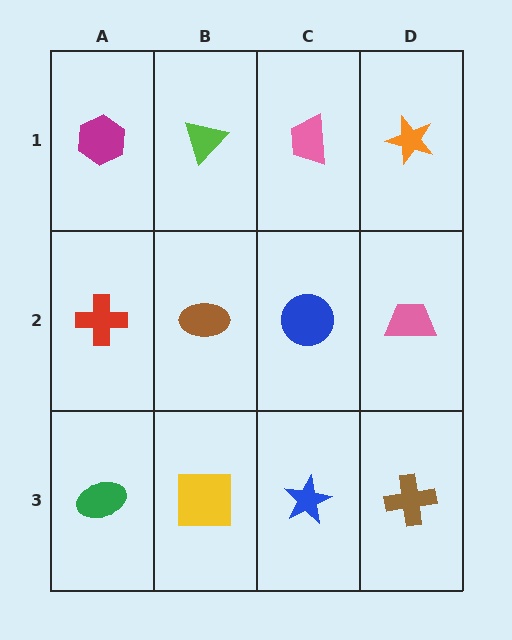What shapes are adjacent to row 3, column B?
A brown ellipse (row 2, column B), a green ellipse (row 3, column A), a blue star (row 3, column C).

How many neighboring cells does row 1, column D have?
2.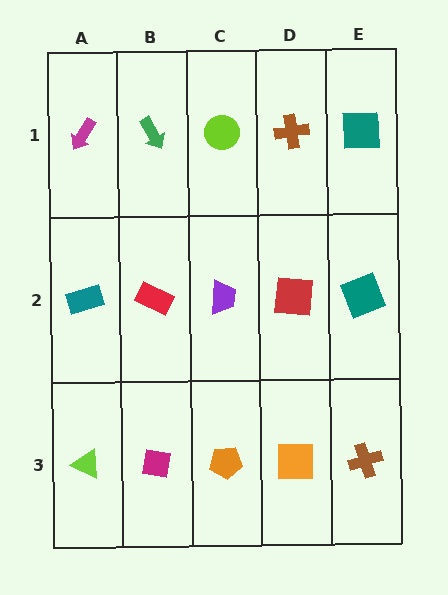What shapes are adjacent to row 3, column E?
A teal square (row 2, column E), an orange square (row 3, column D).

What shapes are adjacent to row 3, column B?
A red rectangle (row 2, column B), a lime triangle (row 3, column A), an orange pentagon (row 3, column C).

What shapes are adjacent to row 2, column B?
A green arrow (row 1, column B), a magenta square (row 3, column B), a teal rectangle (row 2, column A), a purple trapezoid (row 2, column C).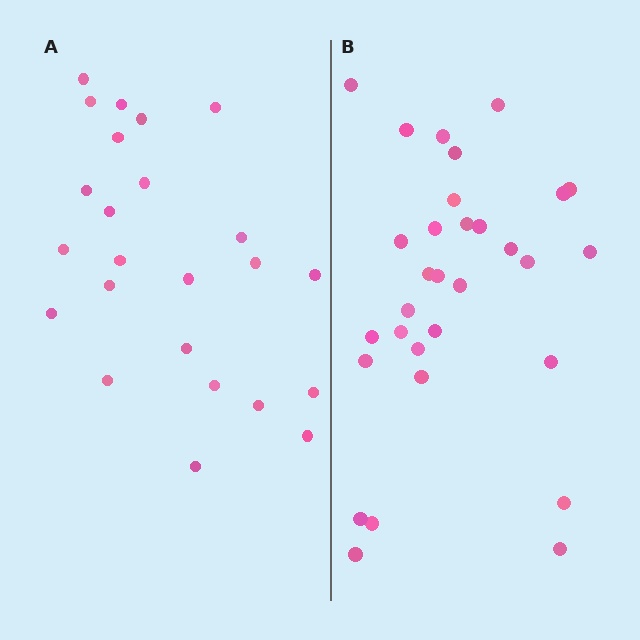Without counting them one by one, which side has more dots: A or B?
Region B (the right region) has more dots.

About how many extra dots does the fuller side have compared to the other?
Region B has roughly 8 or so more dots than region A.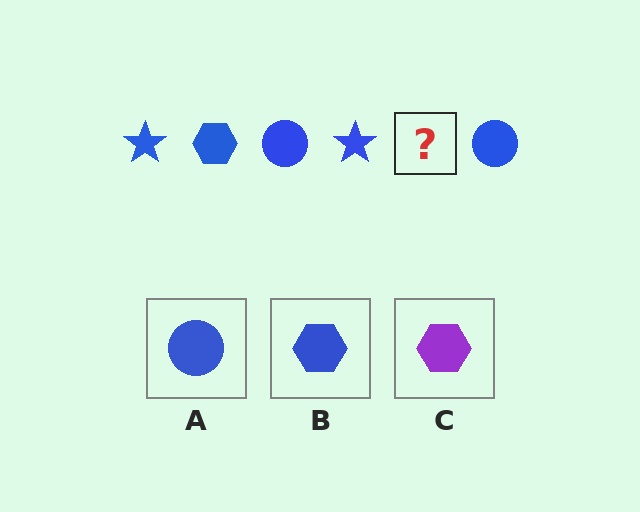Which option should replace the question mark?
Option B.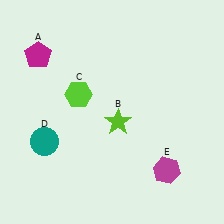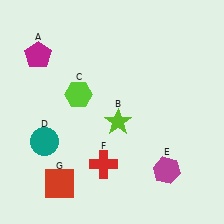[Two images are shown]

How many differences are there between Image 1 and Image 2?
There are 2 differences between the two images.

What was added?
A red cross (F), a red square (G) were added in Image 2.